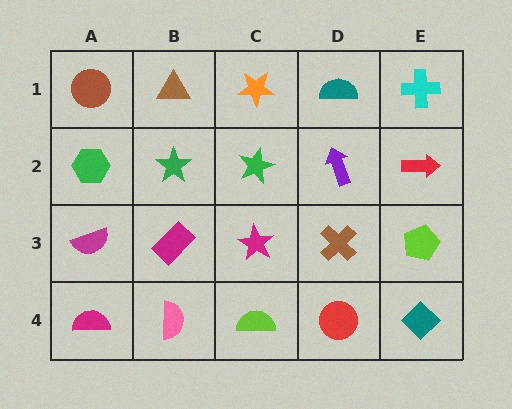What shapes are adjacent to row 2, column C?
An orange star (row 1, column C), a magenta star (row 3, column C), a green star (row 2, column B), a purple arrow (row 2, column D).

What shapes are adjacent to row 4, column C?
A magenta star (row 3, column C), a pink semicircle (row 4, column B), a red circle (row 4, column D).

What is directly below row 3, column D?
A red circle.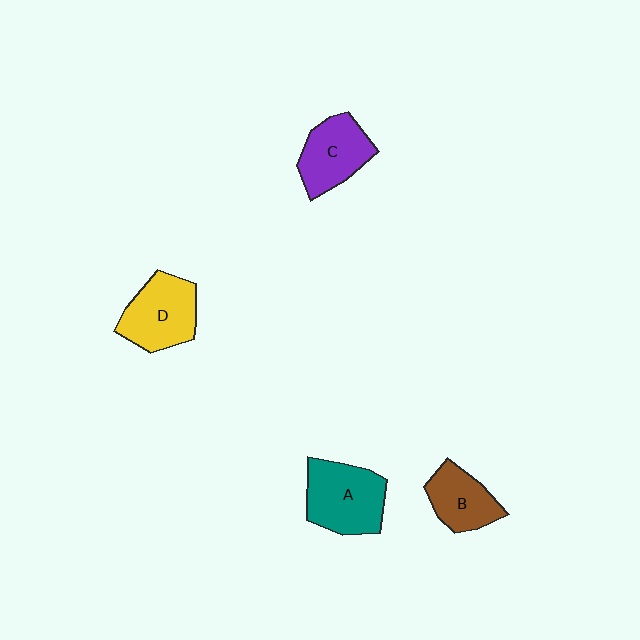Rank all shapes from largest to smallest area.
From largest to smallest: A (teal), D (yellow), C (purple), B (brown).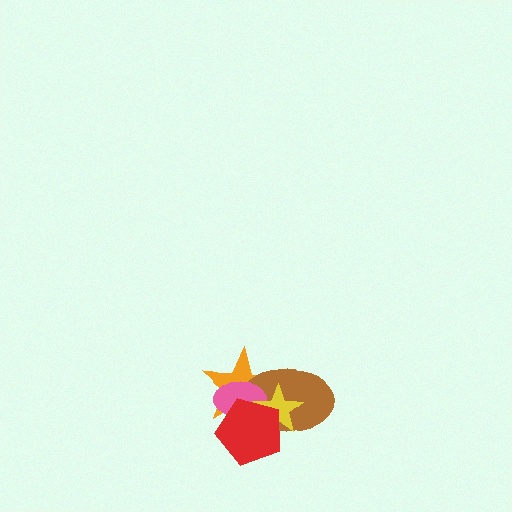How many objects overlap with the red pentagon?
4 objects overlap with the red pentagon.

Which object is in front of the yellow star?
The red pentagon is in front of the yellow star.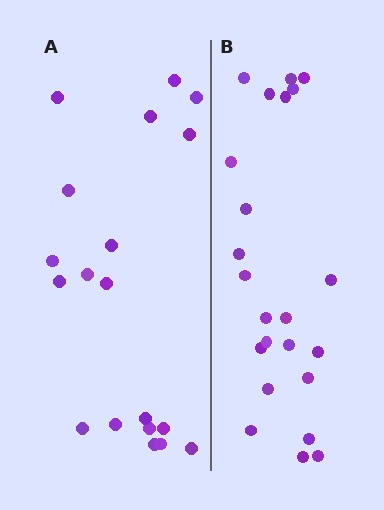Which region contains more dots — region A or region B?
Region B (the right region) has more dots.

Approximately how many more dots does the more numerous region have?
Region B has about 4 more dots than region A.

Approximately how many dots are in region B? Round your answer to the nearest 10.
About 20 dots. (The exact count is 23, which rounds to 20.)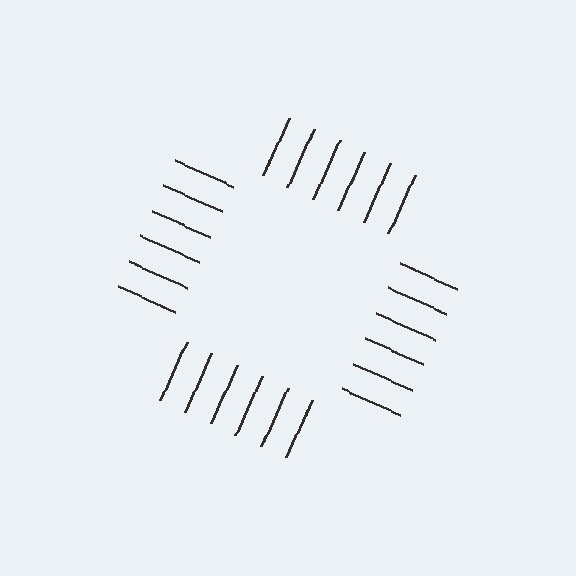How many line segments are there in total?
24 — 6 along each of the 4 edges.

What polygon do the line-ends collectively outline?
An illusory square — the line segments terminate on its edges but no continuous stroke is drawn.